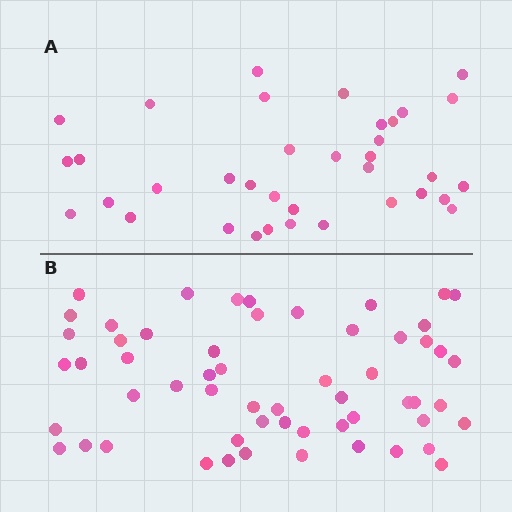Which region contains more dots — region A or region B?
Region B (the bottom region) has more dots.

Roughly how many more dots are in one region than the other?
Region B has approximately 20 more dots than region A.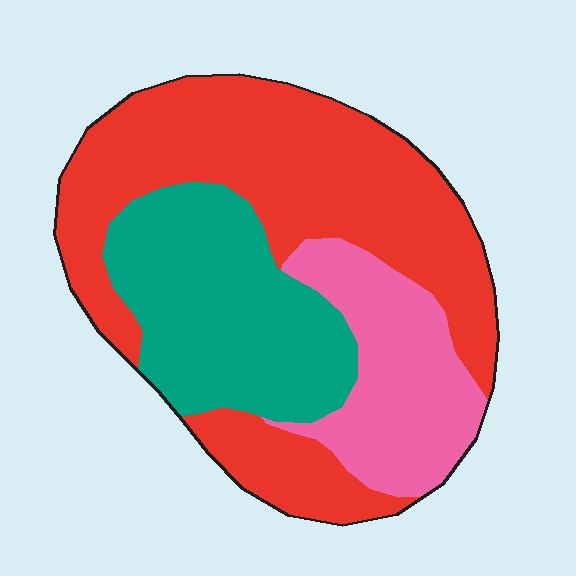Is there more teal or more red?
Red.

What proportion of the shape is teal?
Teal takes up between a quarter and a half of the shape.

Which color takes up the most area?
Red, at roughly 50%.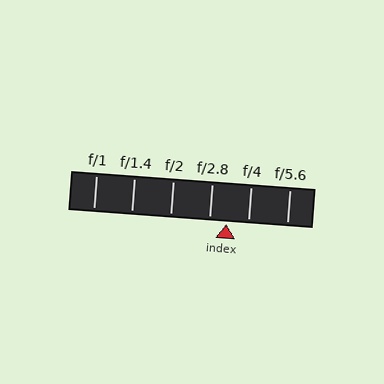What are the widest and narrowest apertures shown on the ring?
The widest aperture shown is f/1 and the narrowest is f/5.6.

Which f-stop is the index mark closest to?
The index mark is closest to f/2.8.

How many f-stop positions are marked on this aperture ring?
There are 6 f-stop positions marked.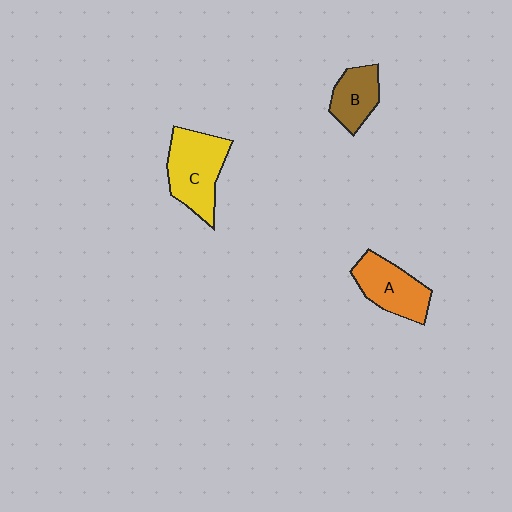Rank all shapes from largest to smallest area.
From largest to smallest: C (yellow), A (orange), B (brown).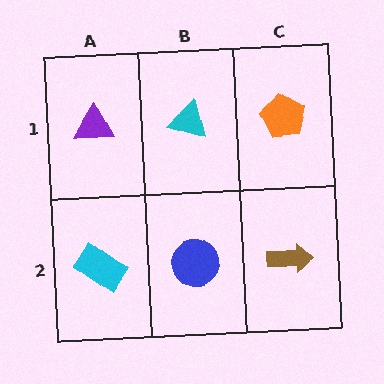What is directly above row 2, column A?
A purple triangle.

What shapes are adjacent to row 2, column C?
An orange pentagon (row 1, column C), a blue circle (row 2, column B).